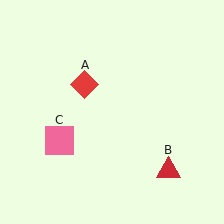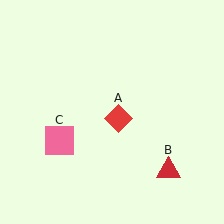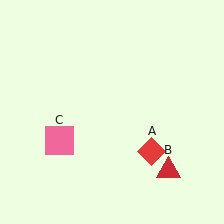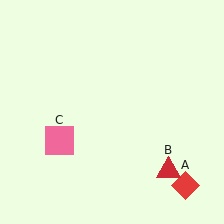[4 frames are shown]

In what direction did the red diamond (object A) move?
The red diamond (object A) moved down and to the right.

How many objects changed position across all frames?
1 object changed position: red diamond (object A).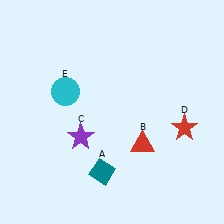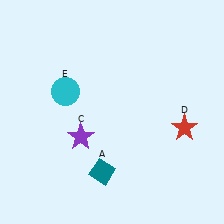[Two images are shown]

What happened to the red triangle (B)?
The red triangle (B) was removed in Image 2. It was in the bottom-right area of Image 1.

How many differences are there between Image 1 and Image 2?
There is 1 difference between the two images.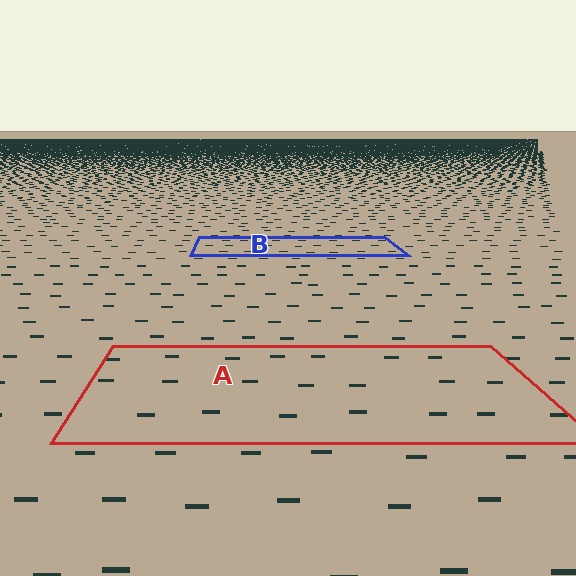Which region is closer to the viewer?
Region A is closer. The texture elements there are larger and more spread out.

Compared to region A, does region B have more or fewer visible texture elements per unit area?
Region B has more texture elements per unit area — they are packed more densely because it is farther away.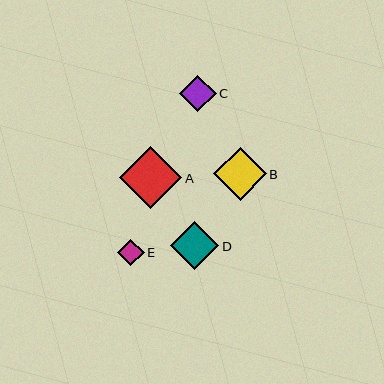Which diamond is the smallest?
Diamond E is the smallest with a size of approximately 26 pixels.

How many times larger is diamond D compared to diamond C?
Diamond D is approximately 1.3 times the size of diamond C.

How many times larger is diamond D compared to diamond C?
Diamond D is approximately 1.3 times the size of diamond C.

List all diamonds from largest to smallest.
From largest to smallest: A, B, D, C, E.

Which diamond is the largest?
Diamond A is the largest with a size of approximately 63 pixels.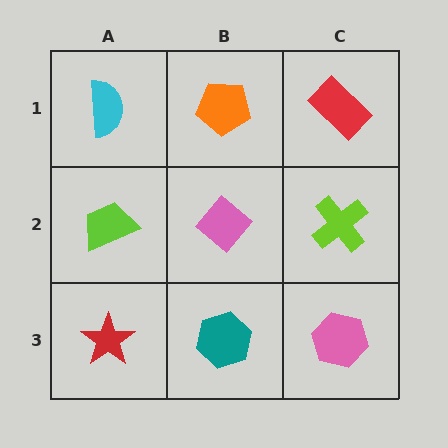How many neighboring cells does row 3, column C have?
2.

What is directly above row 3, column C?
A lime cross.